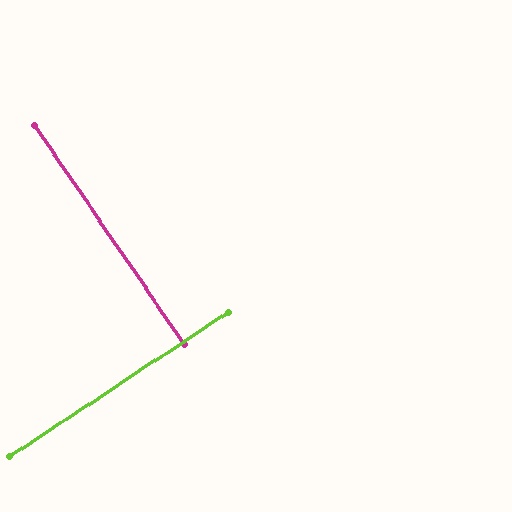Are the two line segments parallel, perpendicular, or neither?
Perpendicular — they meet at approximately 89°.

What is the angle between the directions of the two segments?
Approximately 89 degrees.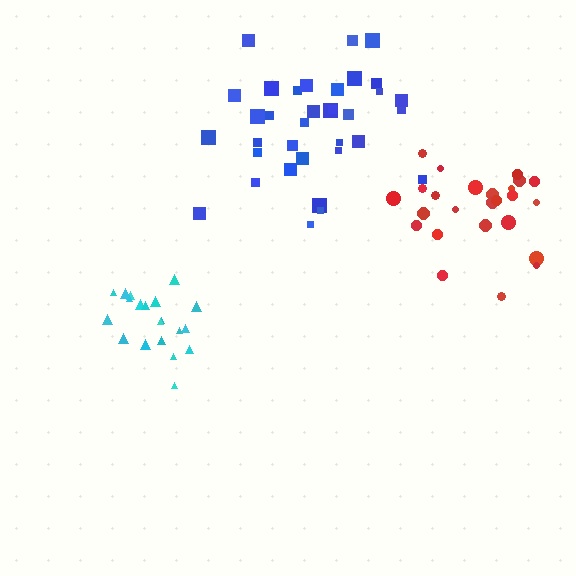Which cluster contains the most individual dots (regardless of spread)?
Blue (35).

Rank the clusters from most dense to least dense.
cyan, red, blue.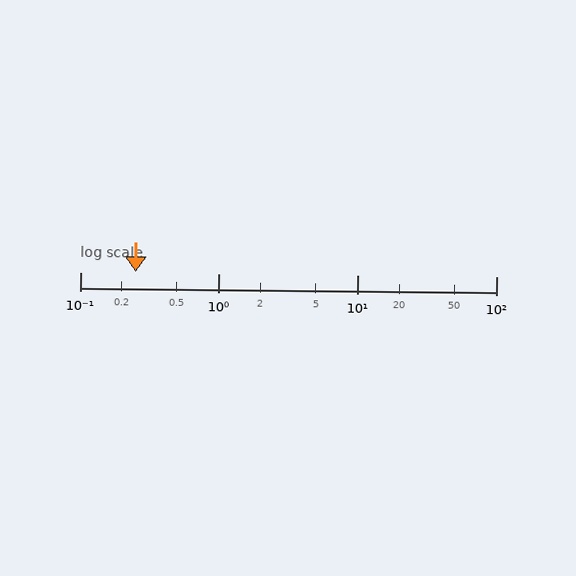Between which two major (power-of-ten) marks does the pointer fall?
The pointer is between 0.1 and 1.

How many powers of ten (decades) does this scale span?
The scale spans 3 decades, from 0.1 to 100.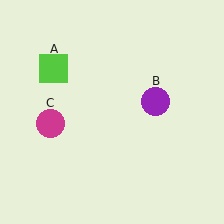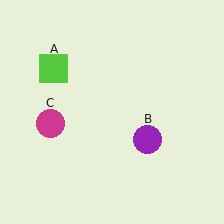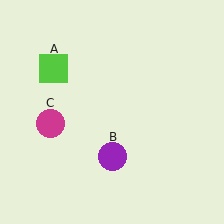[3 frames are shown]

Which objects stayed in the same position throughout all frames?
Lime square (object A) and magenta circle (object C) remained stationary.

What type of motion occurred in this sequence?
The purple circle (object B) rotated clockwise around the center of the scene.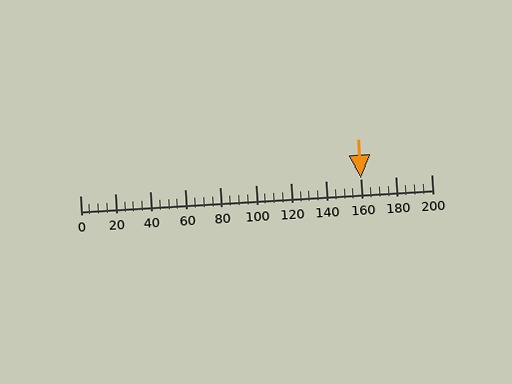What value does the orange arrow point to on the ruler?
The orange arrow points to approximately 160.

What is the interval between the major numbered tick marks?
The major tick marks are spaced 20 units apart.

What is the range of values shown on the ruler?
The ruler shows values from 0 to 200.